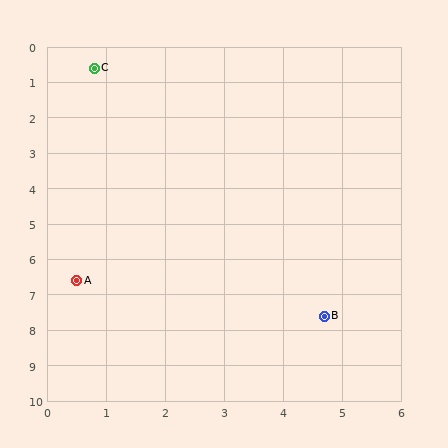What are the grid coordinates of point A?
Point A is at approximately (0.5, 6.6).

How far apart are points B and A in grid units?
Points B and A are about 4.3 grid units apart.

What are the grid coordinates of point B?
Point B is at approximately (4.7, 7.6).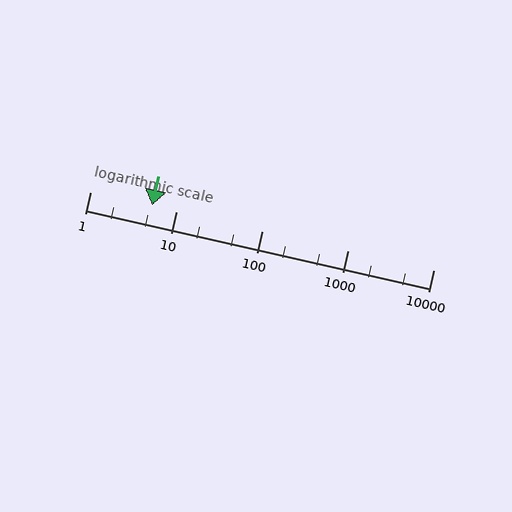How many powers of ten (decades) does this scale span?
The scale spans 4 decades, from 1 to 10000.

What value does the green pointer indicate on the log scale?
The pointer indicates approximately 5.3.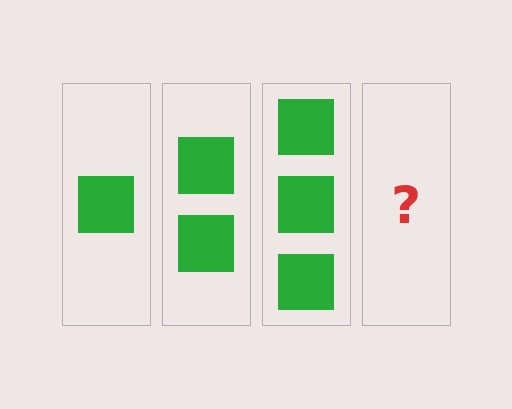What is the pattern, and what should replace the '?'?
The pattern is that each step adds one more square. The '?' should be 4 squares.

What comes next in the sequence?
The next element should be 4 squares.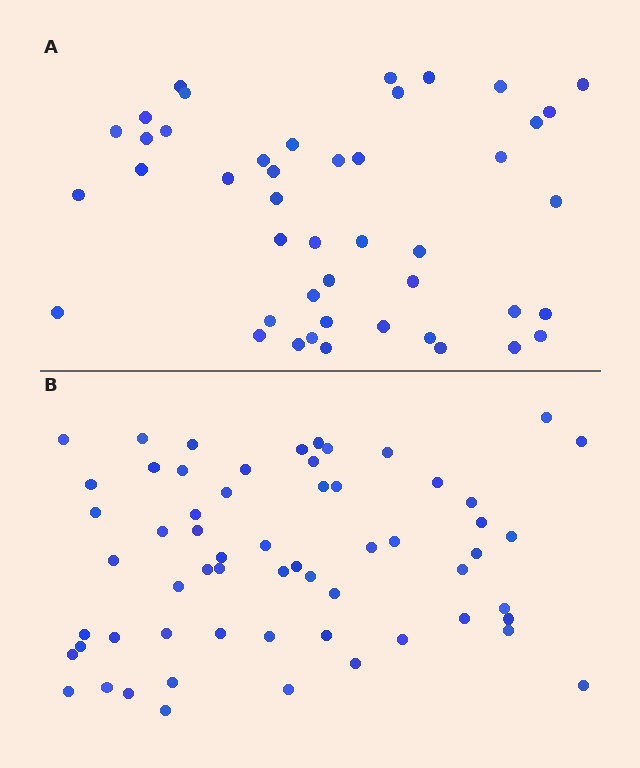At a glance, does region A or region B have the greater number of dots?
Region B (the bottom region) has more dots.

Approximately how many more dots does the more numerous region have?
Region B has approximately 15 more dots than region A.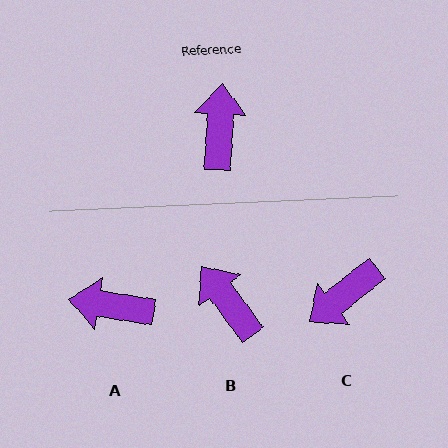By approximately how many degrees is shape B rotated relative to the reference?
Approximately 40 degrees counter-clockwise.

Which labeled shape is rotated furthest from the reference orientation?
C, about 131 degrees away.